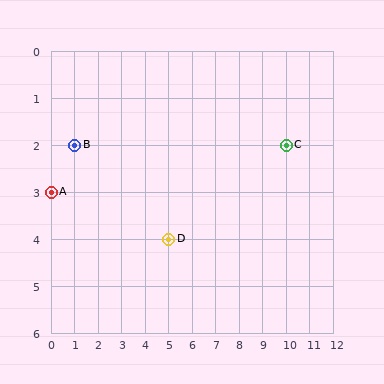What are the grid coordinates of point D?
Point D is at grid coordinates (5, 4).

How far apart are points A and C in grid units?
Points A and C are 10 columns and 1 row apart (about 10.0 grid units diagonally).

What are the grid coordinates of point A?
Point A is at grid coordinates (0, 3).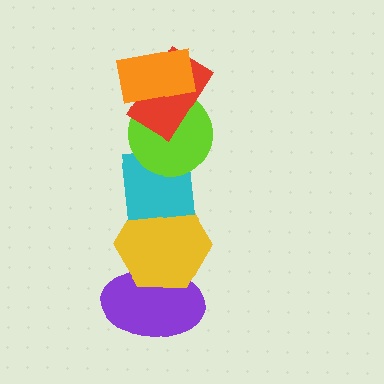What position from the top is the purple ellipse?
The purple ellipse is 6th from the top.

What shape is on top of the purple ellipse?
The yellow hexagon is on top of the purple ellipse.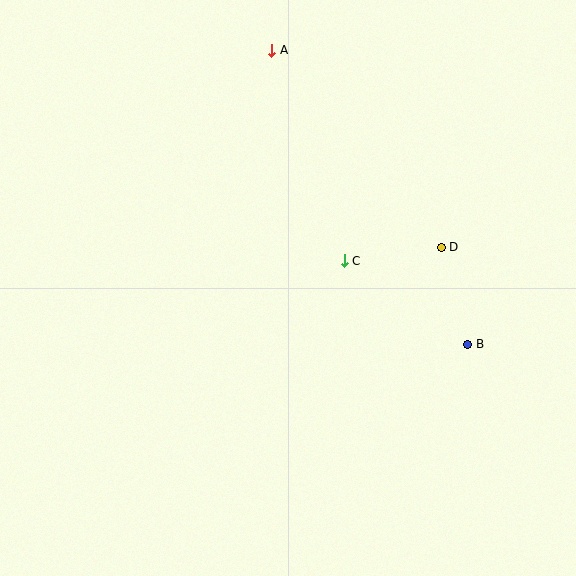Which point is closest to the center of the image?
Point C at (344, 261) is closest to the center.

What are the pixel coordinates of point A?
Point A is at (272, 50).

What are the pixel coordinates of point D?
Point D is at (441, 247).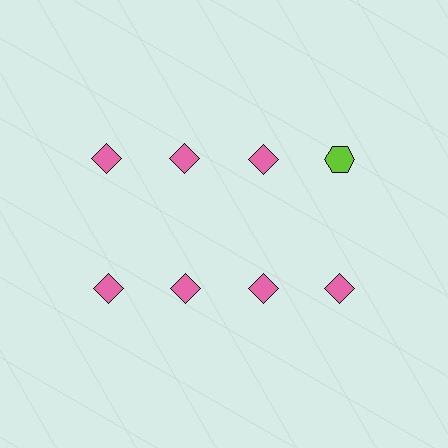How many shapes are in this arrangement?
There are 8 shapes arranged in a grid pattern.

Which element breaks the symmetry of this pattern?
The lime hexagon in the top row, second from right column breaks the symmetry. All other shapes are pink diamonds.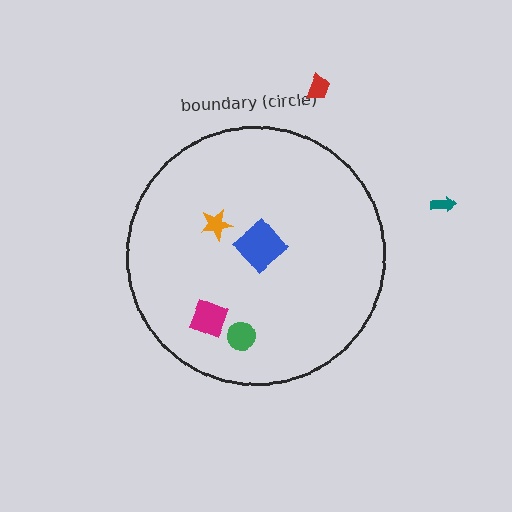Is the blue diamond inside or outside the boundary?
Inside.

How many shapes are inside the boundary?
4 inside, 2 outside.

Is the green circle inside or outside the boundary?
Inside.